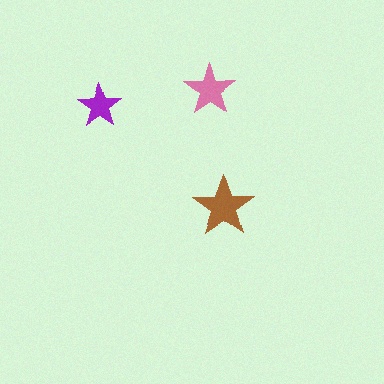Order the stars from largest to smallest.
the brown one, the pink one, the purple one.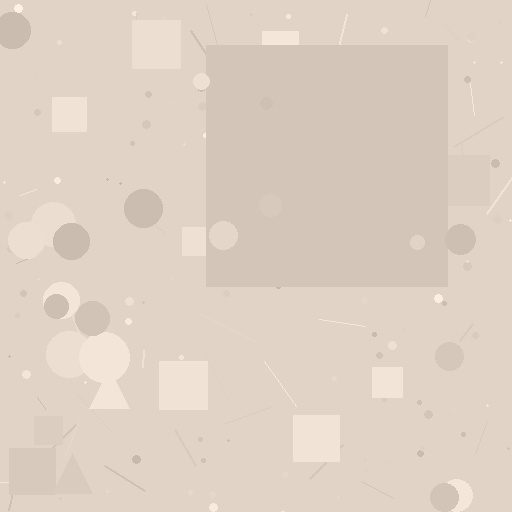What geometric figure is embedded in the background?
A square is embedded in the background.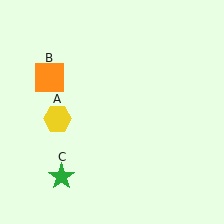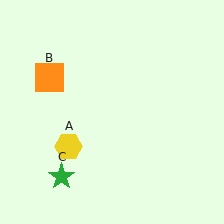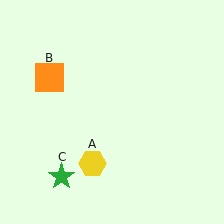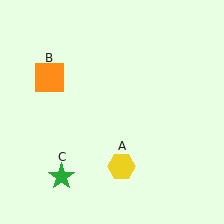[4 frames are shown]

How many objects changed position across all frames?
1 object changed position: yellow hexagon (object A).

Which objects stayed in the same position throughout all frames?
Orange square (object B) and green star (object C) remained stationary.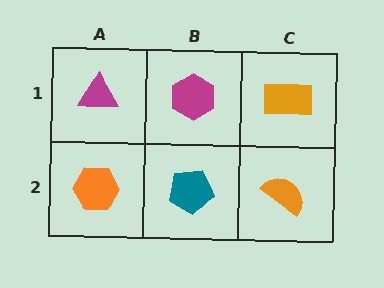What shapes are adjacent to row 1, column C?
An orange semicircle (row 2, column C), a magenta hexagon (row 1, column B).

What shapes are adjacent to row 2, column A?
A magenta triangle (row 1, column A), a teal pentagon (row 2, column B).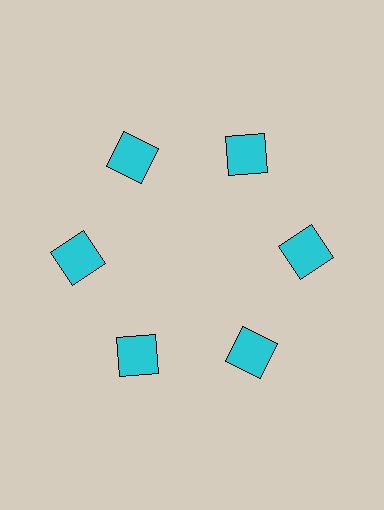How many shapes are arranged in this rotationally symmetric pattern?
There are 6 shapes, arranged in 6 groups of 1.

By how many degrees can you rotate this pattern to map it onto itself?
The pattern maps onto itself every 60 degrees of rotation.